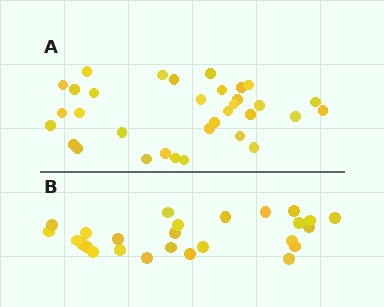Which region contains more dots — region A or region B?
Region A (the top region) has more dots.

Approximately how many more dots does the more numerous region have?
Region A has roughly 8 or so more dots than region B.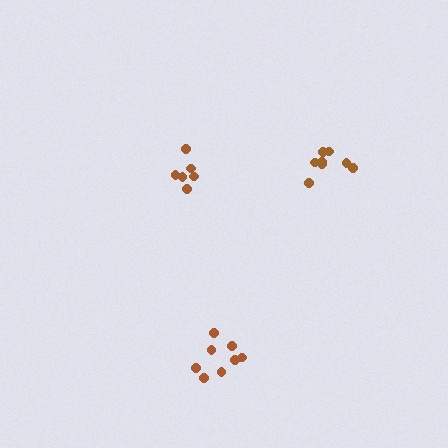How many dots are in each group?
Group 1: 6 dots, Group 2: 8 dots, Group 3: 8 dots (22 total).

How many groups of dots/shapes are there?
There are 3 groups.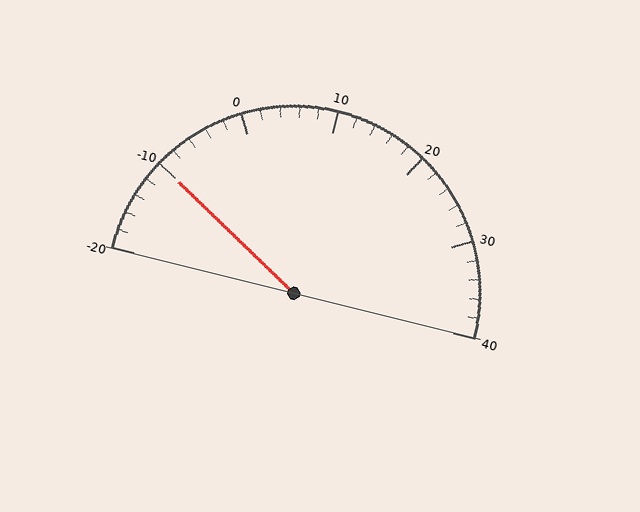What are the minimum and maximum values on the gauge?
The gauge ranges from -20 to 40.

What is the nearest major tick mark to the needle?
The nearest major tick mark is -10.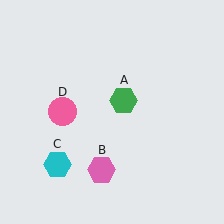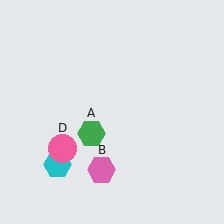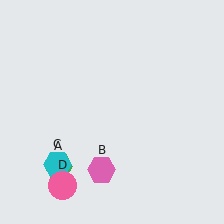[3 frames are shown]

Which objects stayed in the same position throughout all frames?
Pink hexagon (object B) and cyan hexagon (object C) remained stationary.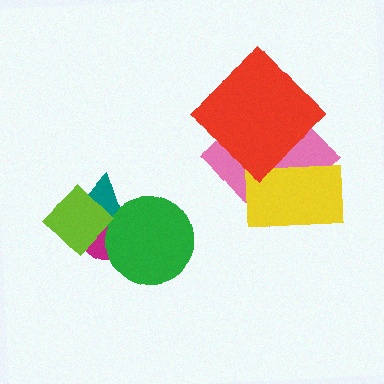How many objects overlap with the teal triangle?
3 objects overlap with the teal triangle.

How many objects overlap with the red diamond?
1 object overlaps with the red diamond.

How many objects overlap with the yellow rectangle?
1 object overlaps with the yellow rectangle.